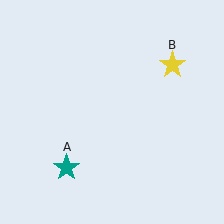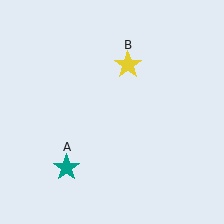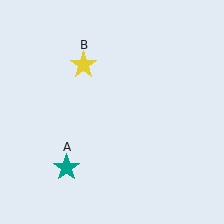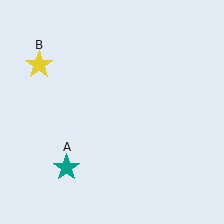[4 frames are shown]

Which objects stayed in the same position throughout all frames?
Teal star (object A) remained stationary.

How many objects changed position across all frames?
1 object changed position: yellow star (object B).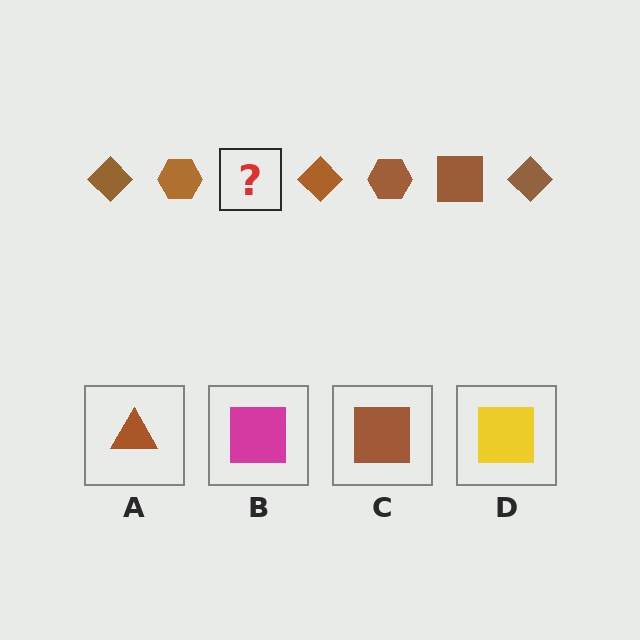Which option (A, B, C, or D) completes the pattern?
C.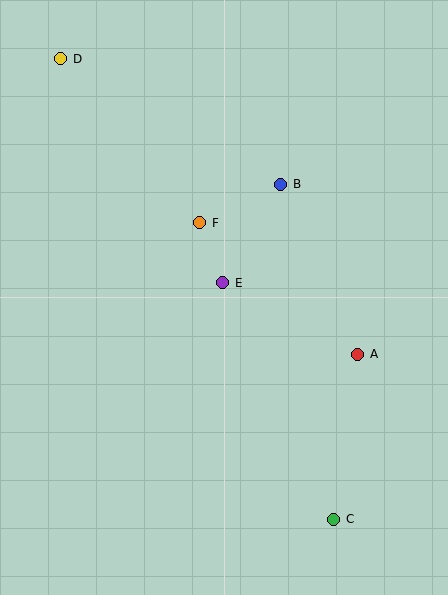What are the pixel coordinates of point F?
Point F is at (200, 223).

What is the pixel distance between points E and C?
The distance between E and C is 261 pixels.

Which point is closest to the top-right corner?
Point B is closest to the top-right corner.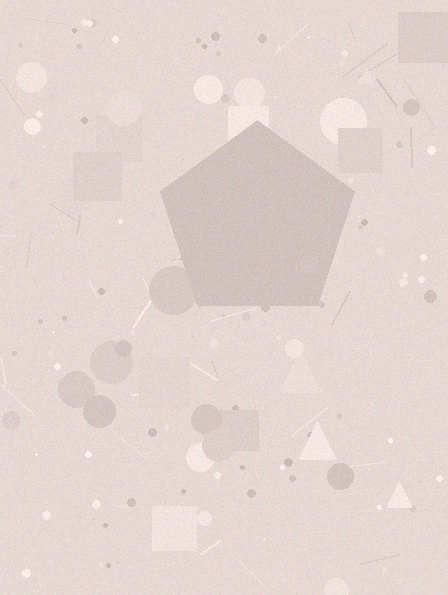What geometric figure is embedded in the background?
A pentagon is embedded in the background.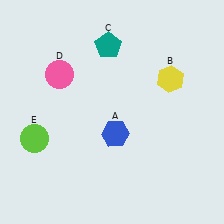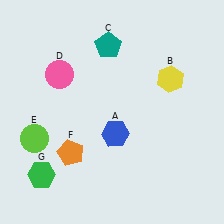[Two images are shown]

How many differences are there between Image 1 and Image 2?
There are 2 differences between the two images.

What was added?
An orange pentagon (F), a green hexagon (G) were added in Image 2.